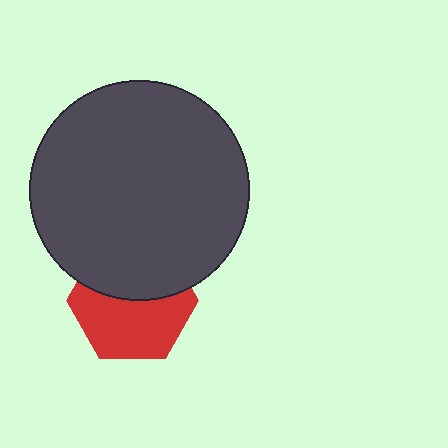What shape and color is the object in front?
The object in front is a dark gray circle.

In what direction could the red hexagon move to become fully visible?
The red hexagon could move down. That would shift it out from behind the dark gray circle entirely.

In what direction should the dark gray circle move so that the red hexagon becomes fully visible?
The dark gray circle should move up. That is the shortest direction to clear the overlap and leave the red hexagon fully visible.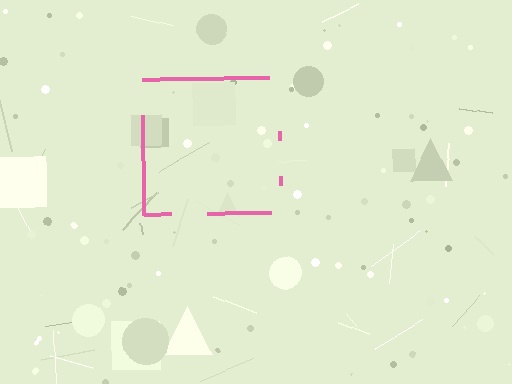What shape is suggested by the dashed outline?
The dashed outline suggests a square.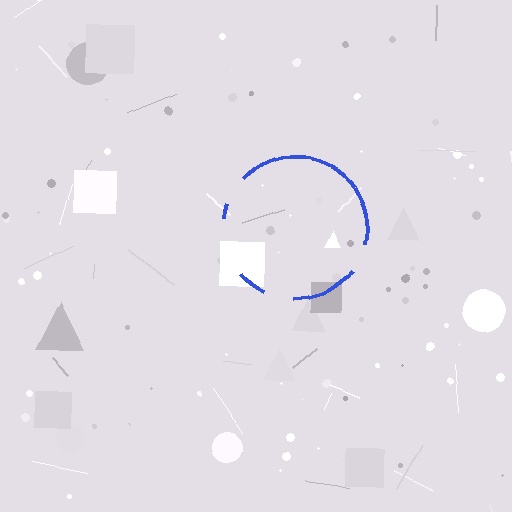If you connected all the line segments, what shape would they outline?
They would outline a circle.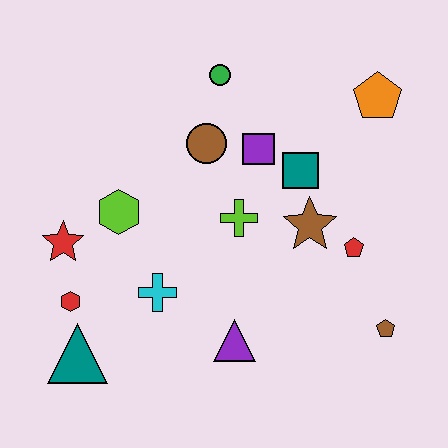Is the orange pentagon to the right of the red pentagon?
Yes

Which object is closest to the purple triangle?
The cyan cross is closest to the purple triangle.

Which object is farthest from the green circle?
The teal triangle is farthest from the green circle.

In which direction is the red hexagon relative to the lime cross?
The red hexagon is to the left of the lime cross.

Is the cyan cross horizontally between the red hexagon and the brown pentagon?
Yes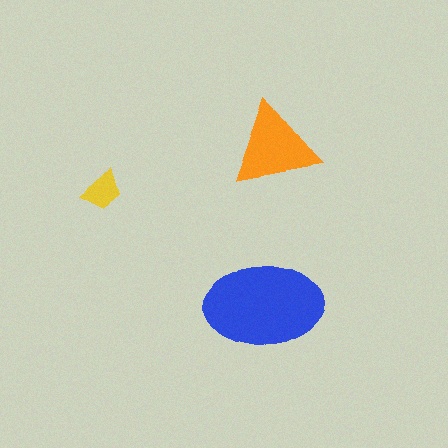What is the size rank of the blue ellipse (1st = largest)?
1st.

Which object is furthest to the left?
The yellow trapezoid is leftmost.